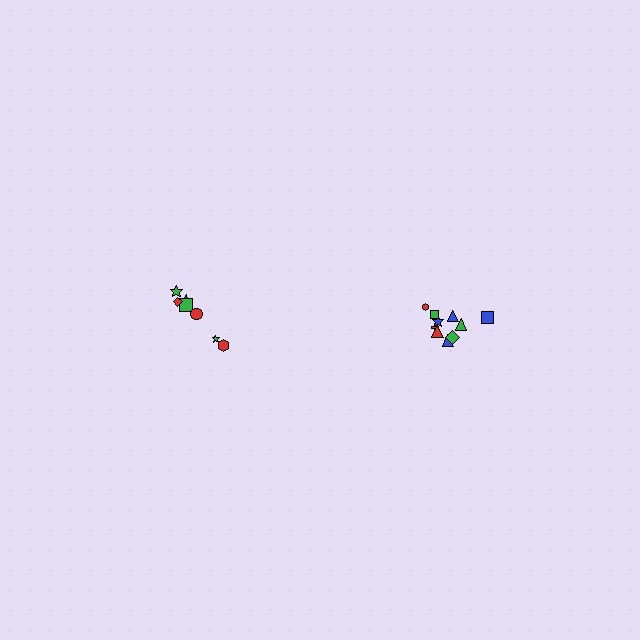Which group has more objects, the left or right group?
The right group.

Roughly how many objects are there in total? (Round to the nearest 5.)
Roughly 15 objects in total.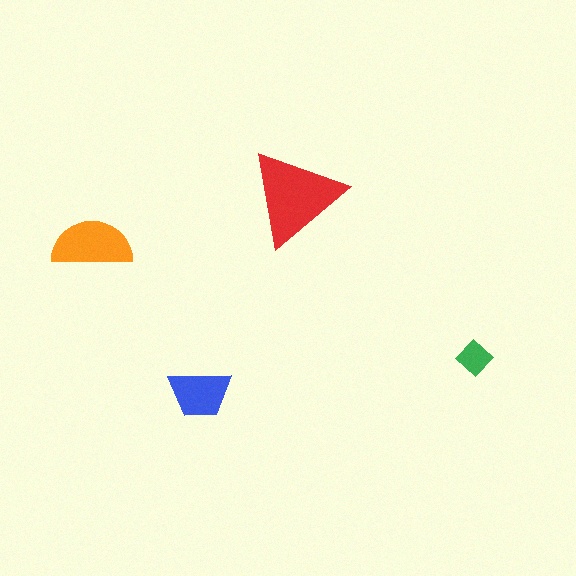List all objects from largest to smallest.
The red triangle, the orange semicircle, the blue trapezoid, the green diamond.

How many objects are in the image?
There are 4 objects in the image.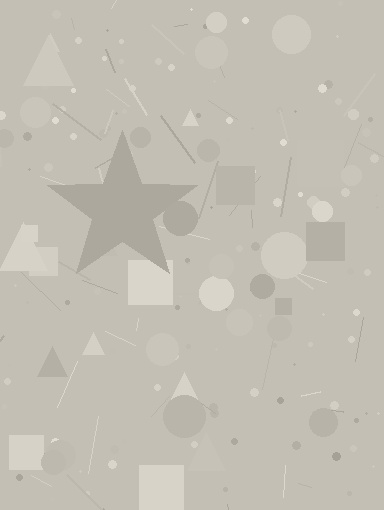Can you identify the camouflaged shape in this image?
The camouflaged shape is a star.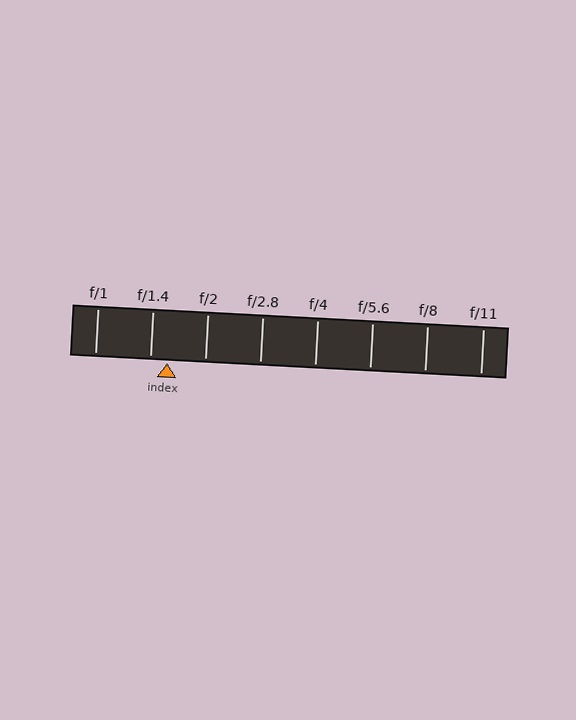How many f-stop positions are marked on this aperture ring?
There are 8 f-stop positions marked.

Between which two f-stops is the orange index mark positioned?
The index mark is between f/1.4 and f/2.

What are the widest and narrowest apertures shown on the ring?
The widest aperture shown is f/1 and the narrowest is f/11.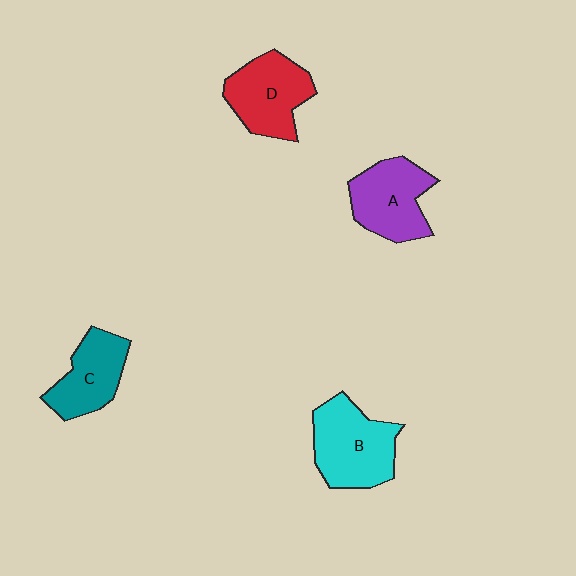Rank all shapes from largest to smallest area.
From largest to smallest: B (cyan), D (red), A (purple), C (teal).